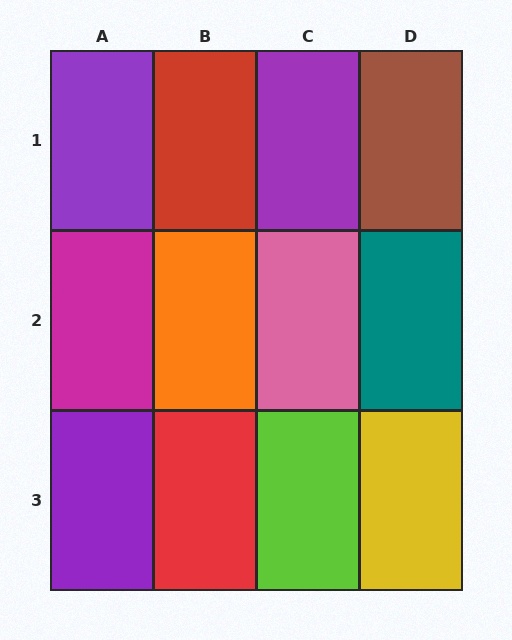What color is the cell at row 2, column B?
Orange.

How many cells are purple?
3 cells are purple.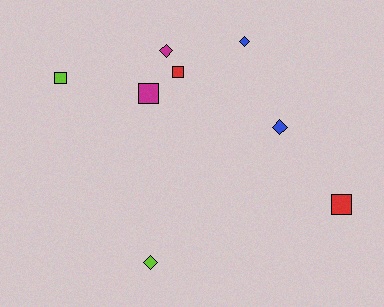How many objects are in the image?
There are 8 objects.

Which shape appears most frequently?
Diamond, with 4 objects.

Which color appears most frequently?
Blue, with 2 objects.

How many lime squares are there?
There is 1 lime square.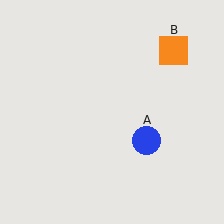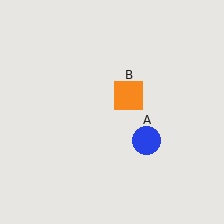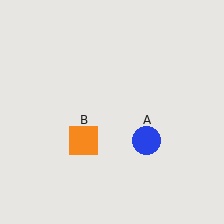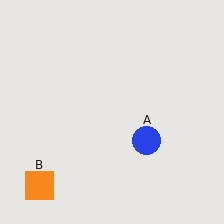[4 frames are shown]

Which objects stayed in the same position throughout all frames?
Blue circle (object A) remained stationary.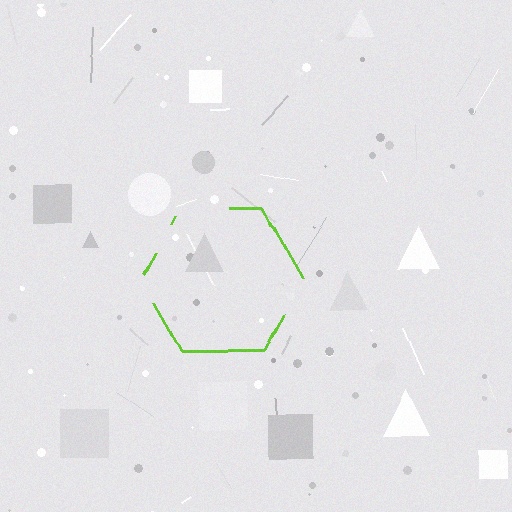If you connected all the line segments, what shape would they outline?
They would outline a hexagon.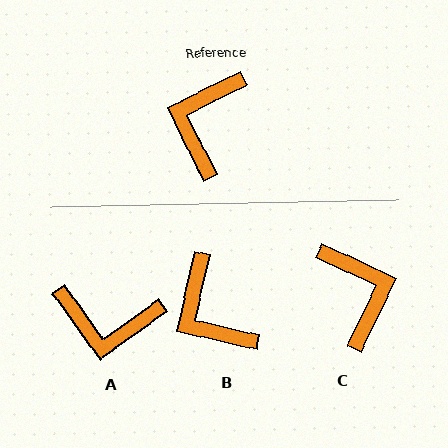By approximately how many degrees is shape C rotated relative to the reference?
Approximately 142 degrees clockwise.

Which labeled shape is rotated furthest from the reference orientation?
C, about 142 degrees away.